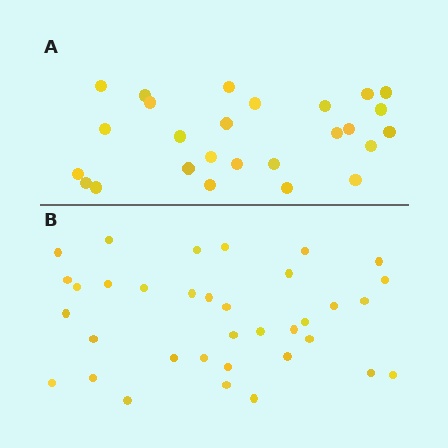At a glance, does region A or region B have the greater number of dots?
Region B (the bottom region) has more dots.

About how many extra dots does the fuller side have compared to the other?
Region B has roughly 8 or so more dots than region A.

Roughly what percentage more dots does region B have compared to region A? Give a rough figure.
About 35% more.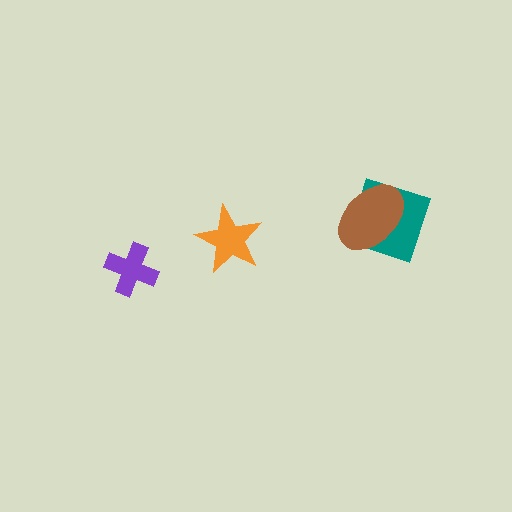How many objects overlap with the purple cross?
0 objects overlap with the purple cross.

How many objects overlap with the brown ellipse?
1 object overlaps with the brown ellipse.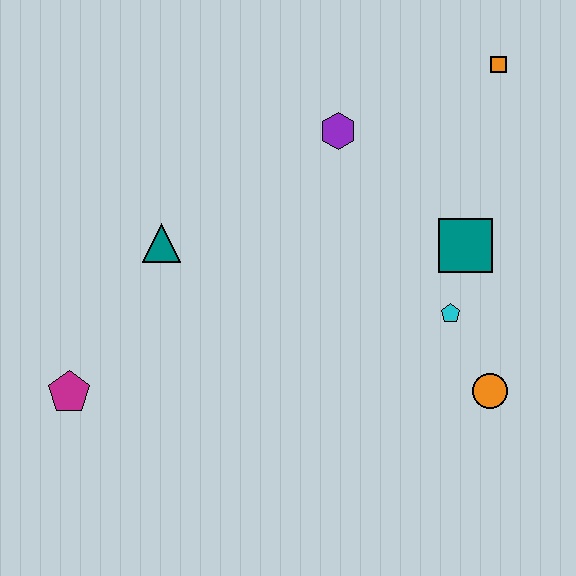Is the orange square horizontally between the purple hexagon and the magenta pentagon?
No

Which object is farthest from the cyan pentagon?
The magenta pentagon is farthest from the cyan pentagon.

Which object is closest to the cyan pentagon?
The teal square is closest to the cyan pentagon.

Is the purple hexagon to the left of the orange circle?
Yes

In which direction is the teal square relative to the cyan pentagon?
The teal square is above the cyan pentagon.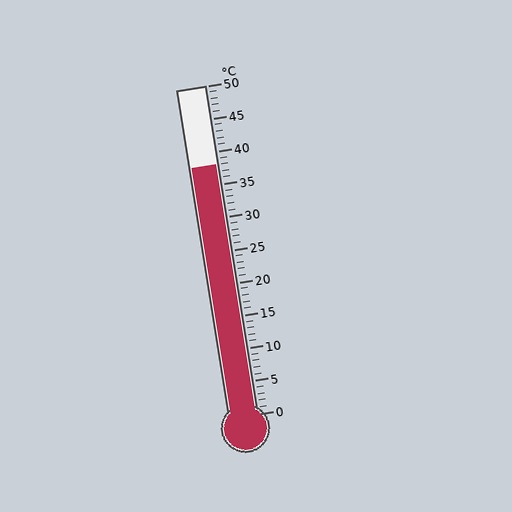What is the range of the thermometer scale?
The thermometer scale ranges from 0°C to 50°C.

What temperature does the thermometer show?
The thermometer shows approximately 38°C.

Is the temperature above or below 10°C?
The temperature is above 10°C.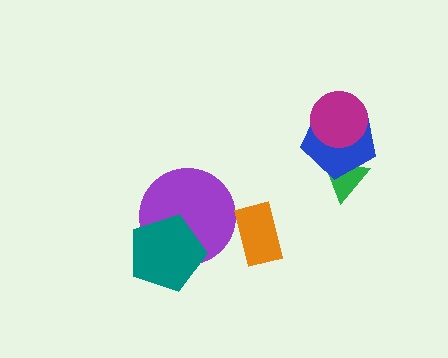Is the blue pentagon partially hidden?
Yes, it is partially covered by another shape.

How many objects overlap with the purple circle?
1 object overlaps with the purple circle.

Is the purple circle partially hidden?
Yes, it is partially covered by another shape.